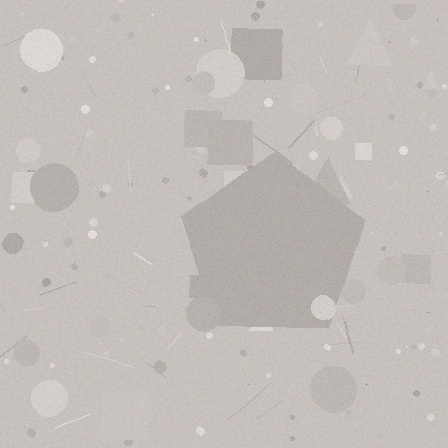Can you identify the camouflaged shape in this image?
The camouflaged shape is a pentagon.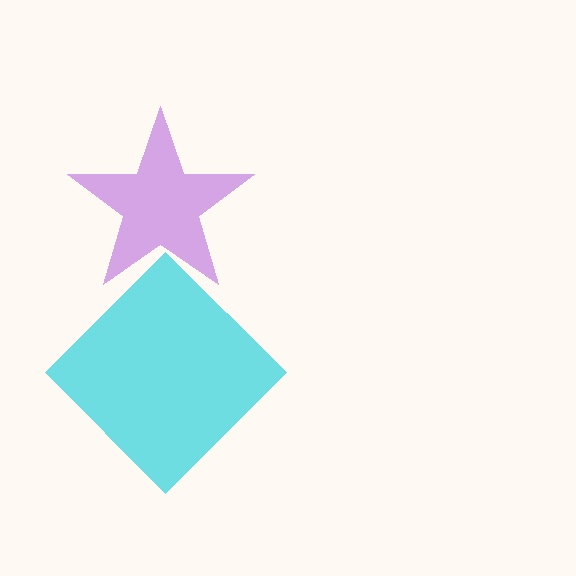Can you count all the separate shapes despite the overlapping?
Yes, there are 2 separate shapes.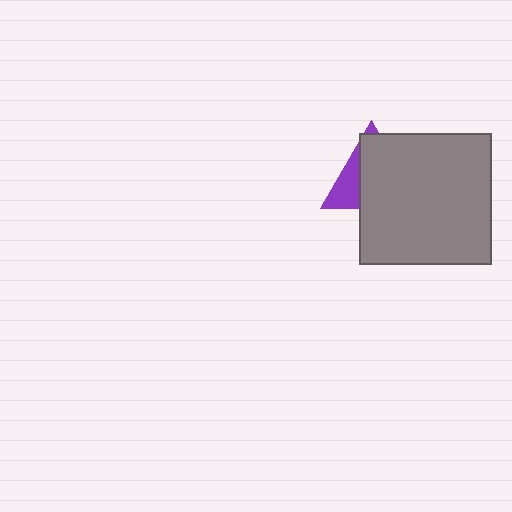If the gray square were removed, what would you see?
You would see the complete purple triangle.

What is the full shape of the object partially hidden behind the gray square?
The partially hidden object is a purple triangle.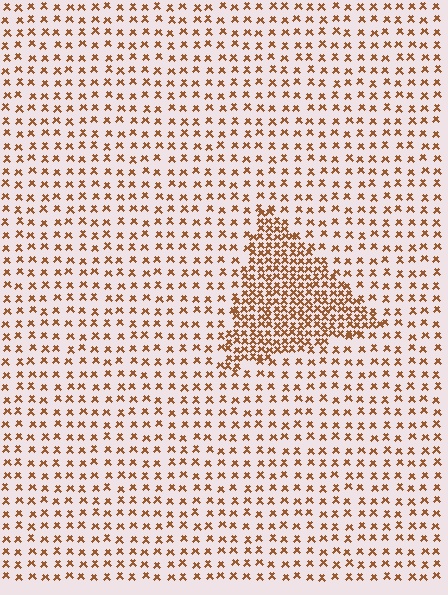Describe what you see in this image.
The image contains small brown elements arranged at two different densities. A triangle-shaped region is visible where the elements are more densely packed than the surrounding area.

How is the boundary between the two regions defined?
The boundary is defined by a change in element density (approximately 2.5x ratio). All elements are the same color, size, and shape.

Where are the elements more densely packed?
The elements are more densely packed inside the triangle boundary.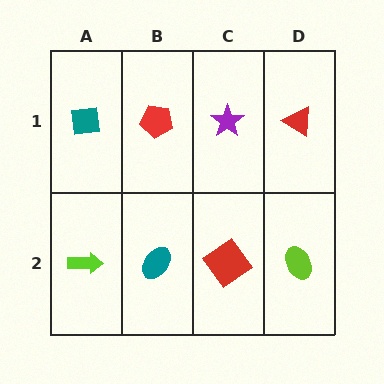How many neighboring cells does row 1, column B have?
3.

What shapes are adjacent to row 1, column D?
A lime ellipse (row 2, column D), a purple star (row 1, column C).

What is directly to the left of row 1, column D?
A purple star.